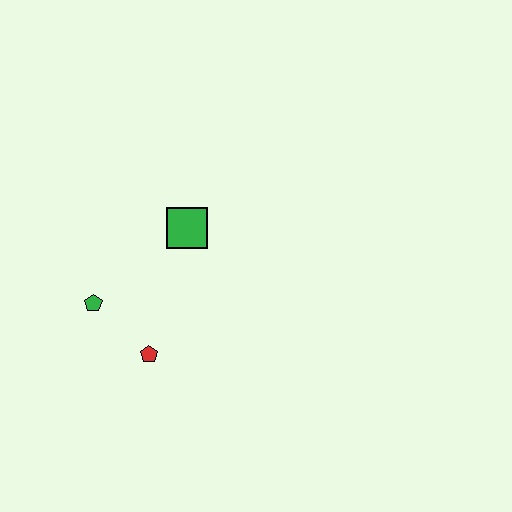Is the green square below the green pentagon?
No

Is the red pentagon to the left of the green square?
Yes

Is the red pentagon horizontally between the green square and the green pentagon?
Yes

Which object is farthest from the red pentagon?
The green square is farthest from the red pentagon.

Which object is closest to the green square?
The green pentagon is closest to the green square.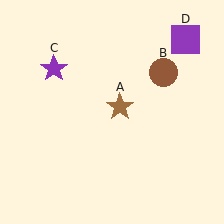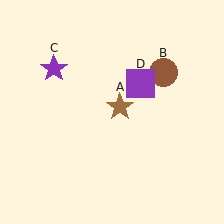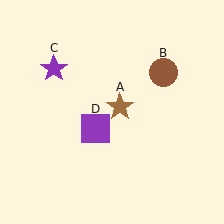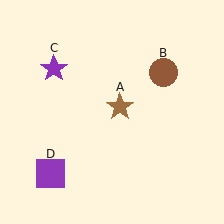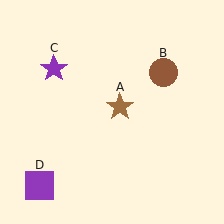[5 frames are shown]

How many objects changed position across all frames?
1 object changed position: purple square (object D).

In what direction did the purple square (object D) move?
The purple square (object D) moved down and to the left.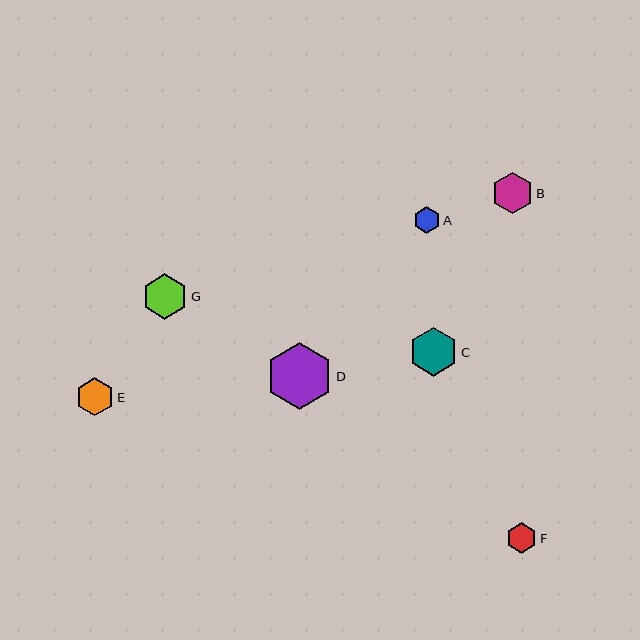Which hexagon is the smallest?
Hexagon A is the smallest with a size of approximately 26 pixels.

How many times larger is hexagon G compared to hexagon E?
Hexagon G is approximately 1.2 times the size of hexagon E.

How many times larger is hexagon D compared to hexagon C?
Hexagon D is approximately 1.4 times the size of hexagon C.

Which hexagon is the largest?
Hexagon D is the largest with a size of approximately 67 pixels.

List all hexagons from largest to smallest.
From largest to smallest: D, C, G, B, E, F, A.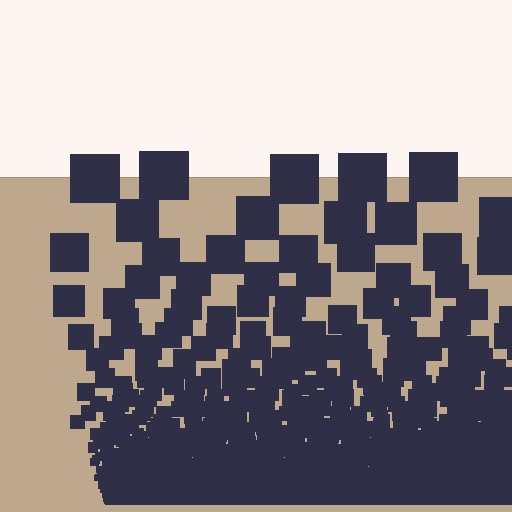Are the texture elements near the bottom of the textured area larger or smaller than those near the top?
Smaller. The gradient is inverted — elements near the bottom are smaller and denser.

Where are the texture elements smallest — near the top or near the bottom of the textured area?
Near the bottom.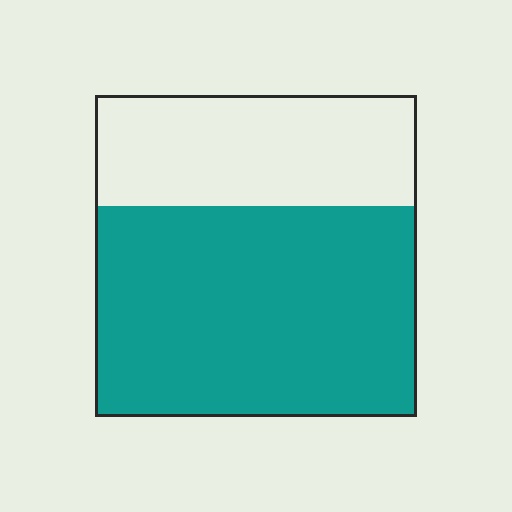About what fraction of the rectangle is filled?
About two thirds (2/3).